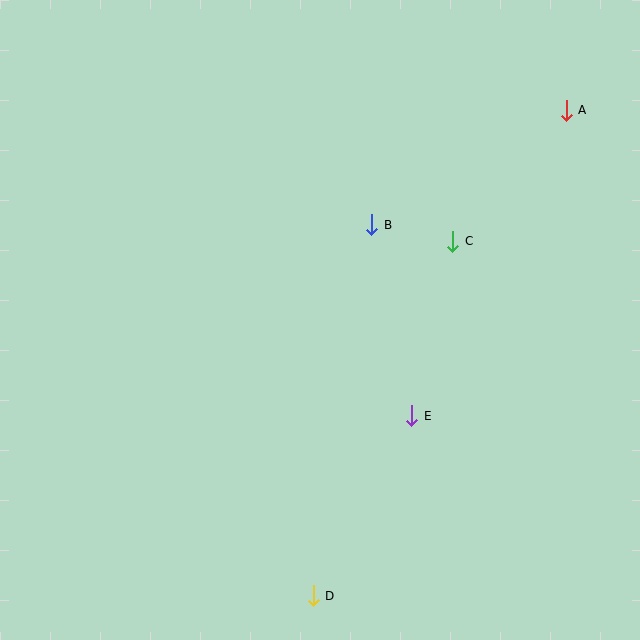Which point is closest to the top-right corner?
Point A is closest to the top-right corner.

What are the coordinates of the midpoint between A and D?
The midpoint between A and D is at (440, 353).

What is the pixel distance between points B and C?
The distance between B and C is 83 pixels.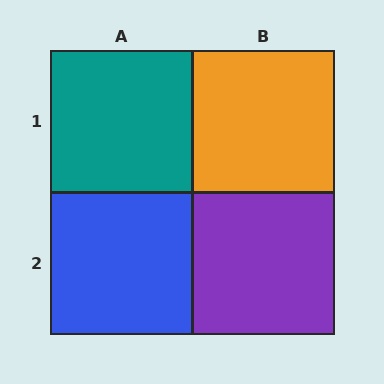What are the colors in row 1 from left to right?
Teal, orange.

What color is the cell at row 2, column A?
Blue.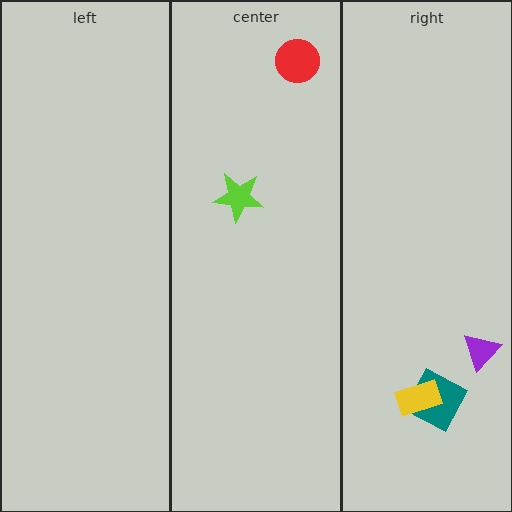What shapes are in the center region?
The red circle, the lime star.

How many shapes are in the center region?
2.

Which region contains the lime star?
The center region.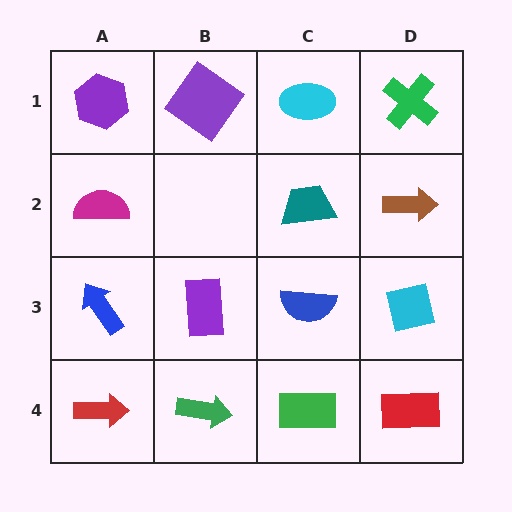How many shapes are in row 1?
4 shapes.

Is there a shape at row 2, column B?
No, that cell is empty.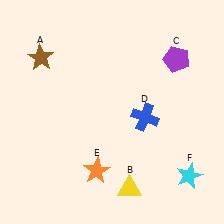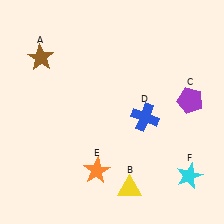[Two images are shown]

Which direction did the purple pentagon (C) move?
The purple pentagon (C) moved down.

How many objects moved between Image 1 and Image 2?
1 object moved between the two images.